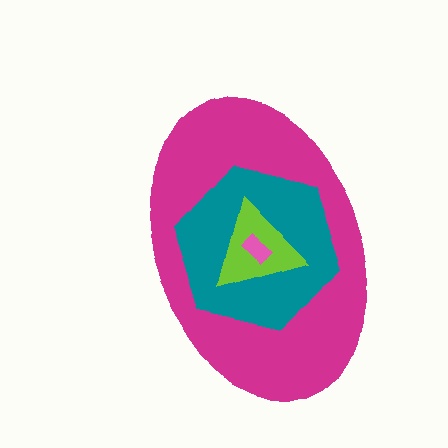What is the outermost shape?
The magenta ellipse.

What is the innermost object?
The pink rectangle.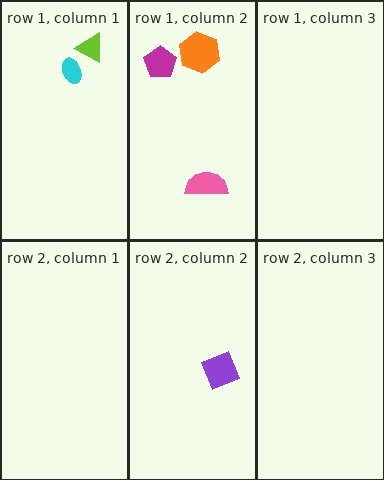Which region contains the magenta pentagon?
The row 1, column 2 region.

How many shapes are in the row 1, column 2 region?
3.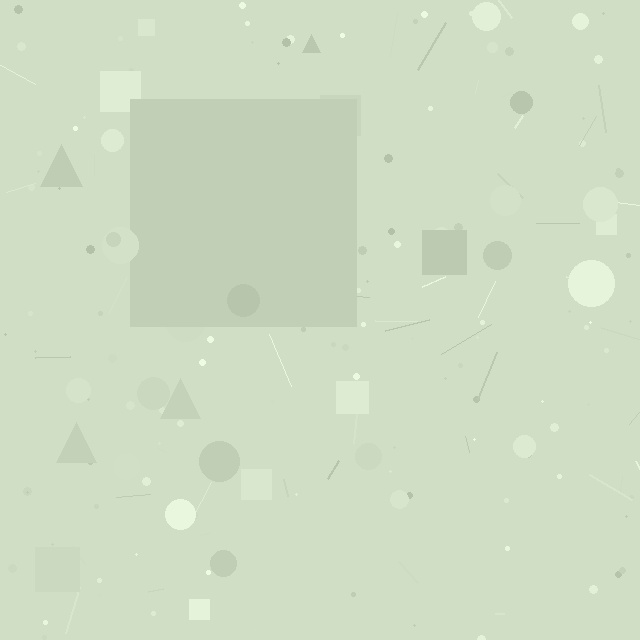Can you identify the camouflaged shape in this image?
The camouflaged shape is a square.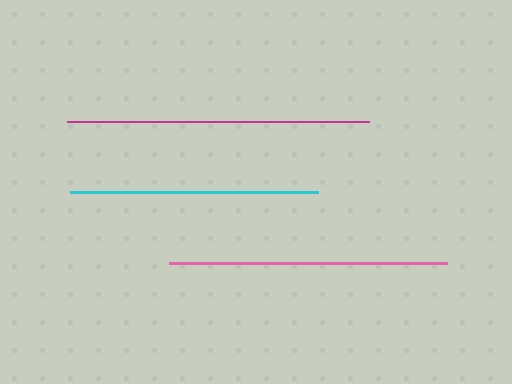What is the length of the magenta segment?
The magenta segment is approximately 302 pixels long.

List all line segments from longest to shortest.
From longest to shortest: magenta, pink, cyan.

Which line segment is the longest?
The magenta line is the longest at approximately 302 pixels.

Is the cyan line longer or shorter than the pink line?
The pink line is longer than the cyan line.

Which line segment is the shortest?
The cyan line is the shortest at approximately 247 pixels.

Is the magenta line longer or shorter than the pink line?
The magenta line is longer than the pink line.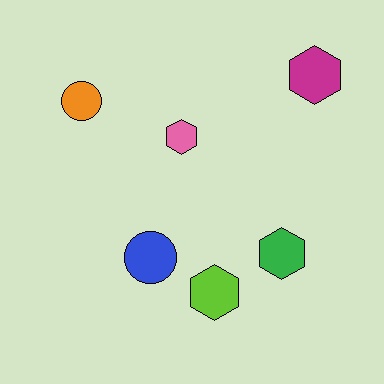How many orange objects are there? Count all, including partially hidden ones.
There is 1 orange object.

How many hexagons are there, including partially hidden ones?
There are 4 hexagons.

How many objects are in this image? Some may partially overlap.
There are 6 objects.